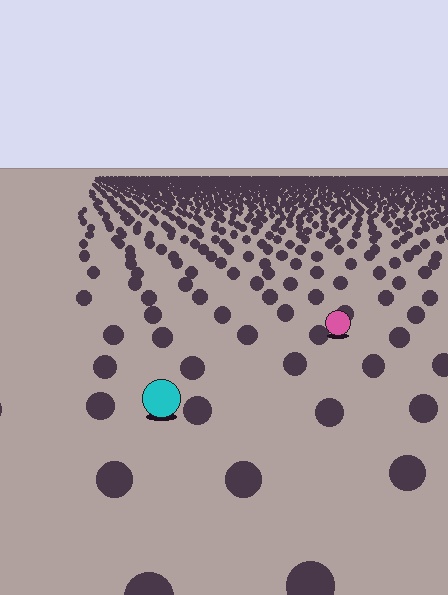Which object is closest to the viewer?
The cyan circle is closest. The texture marks near it are larger and more spread out.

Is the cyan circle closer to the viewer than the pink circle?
Yes. The cyan circle is closer — you can tell from the texture gradient: the ground texture is coarser near it.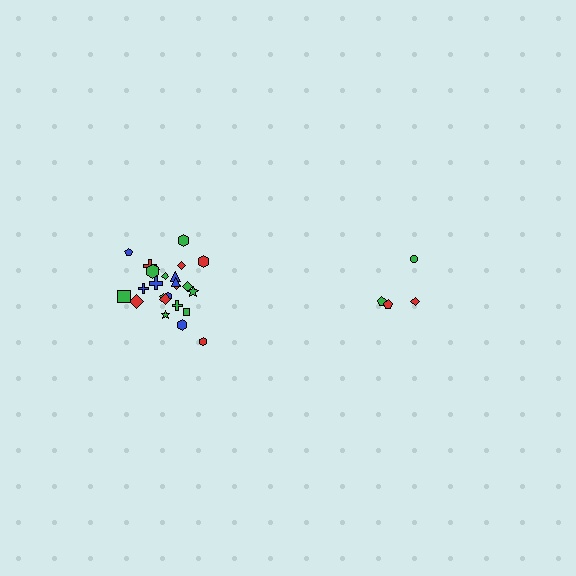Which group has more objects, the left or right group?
The left group.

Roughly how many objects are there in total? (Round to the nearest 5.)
Roughly 30 objects in total.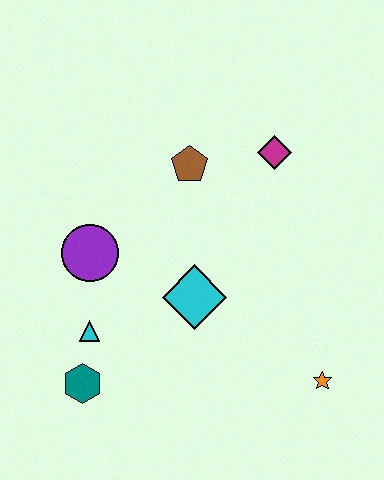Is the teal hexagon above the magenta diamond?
No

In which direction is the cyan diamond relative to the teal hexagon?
The cyan diamond is to the right of the teal hexagon.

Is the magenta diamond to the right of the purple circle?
Yes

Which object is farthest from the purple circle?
The orange star is farthest from the purple circle.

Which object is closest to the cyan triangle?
The teal hexagon is closest to the cyan triangle.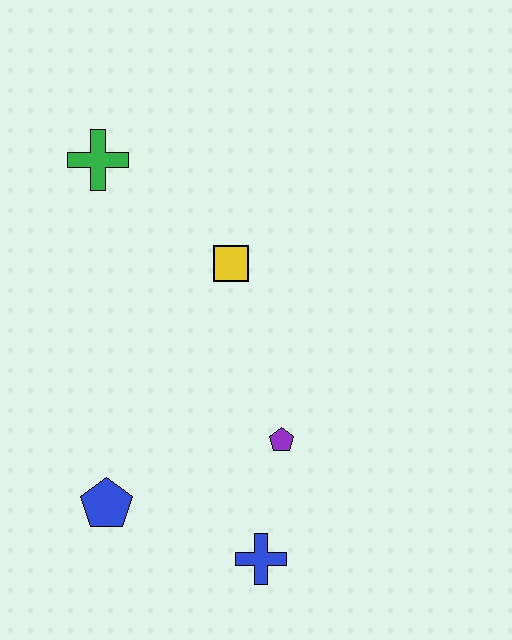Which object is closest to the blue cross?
The purple pentagon is closest to the blue cross.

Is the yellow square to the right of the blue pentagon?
Yes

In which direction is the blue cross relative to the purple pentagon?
The blue cross is below the purple pentagon.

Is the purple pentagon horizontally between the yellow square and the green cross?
No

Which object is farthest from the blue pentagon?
The green cross is farthest from the blue pentagon.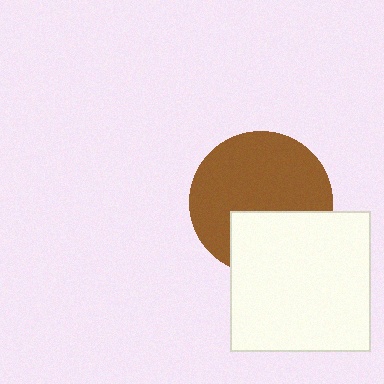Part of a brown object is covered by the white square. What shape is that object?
It is a circle.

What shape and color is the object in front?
The object in front is a white square.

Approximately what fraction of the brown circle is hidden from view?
Roughly 33% of the brown circle is hidden behind the white square.